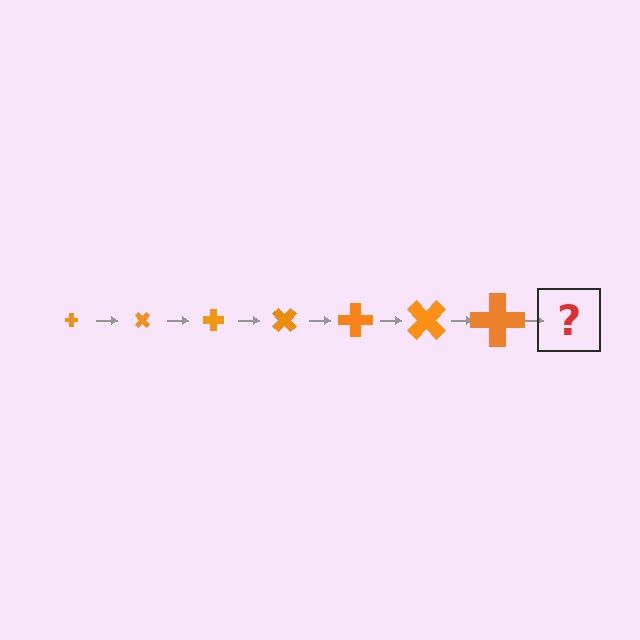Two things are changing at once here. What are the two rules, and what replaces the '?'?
The two rules are that the cross grows larger each step and it rotates 45 degrees each step. The '?' should be a cross, larger than the previous one and rotated 315 degrees from the start.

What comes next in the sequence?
The next element should be a cross, larger than the previous one and rotated 315 degrees from the start.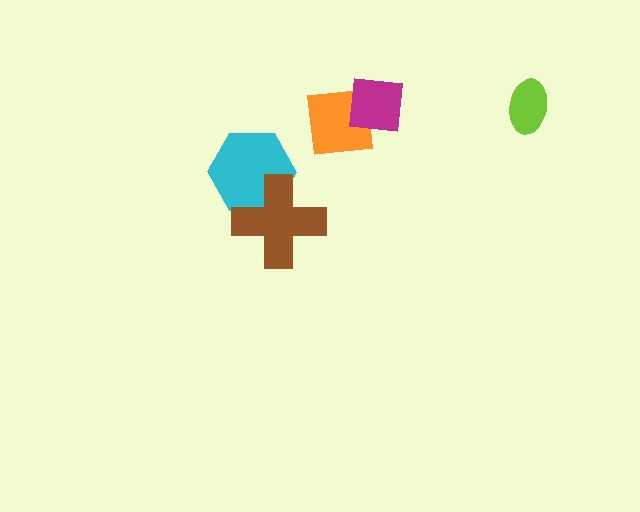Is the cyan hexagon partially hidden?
Yes, it is partially covered by another shape.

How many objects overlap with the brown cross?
1 object overlaps with the brown cross.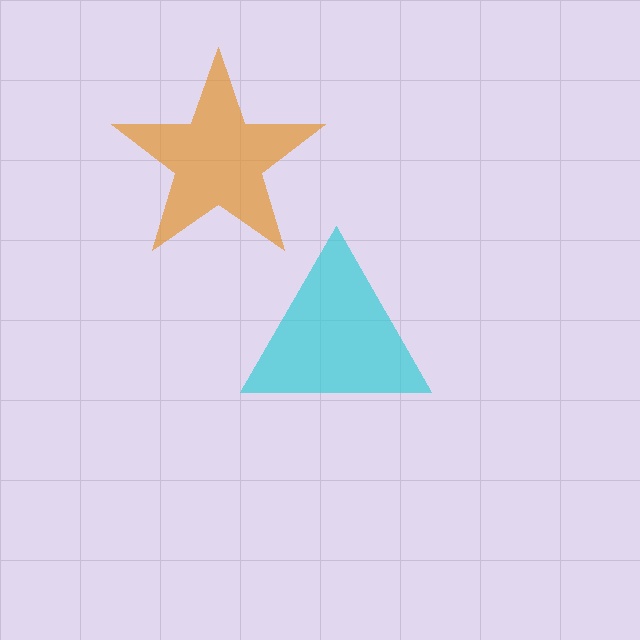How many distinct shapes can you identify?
There are 2 distinct shapes: a cyan triangle, an orange star.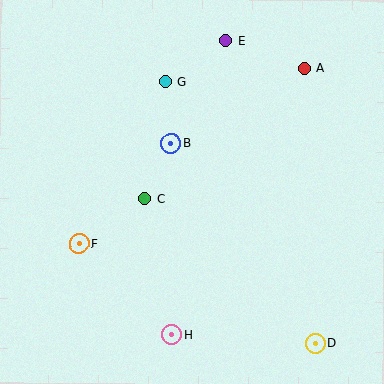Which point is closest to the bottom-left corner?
Point F is closest to the bottom-left corner.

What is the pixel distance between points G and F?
The distance between G and F is 184 pixels.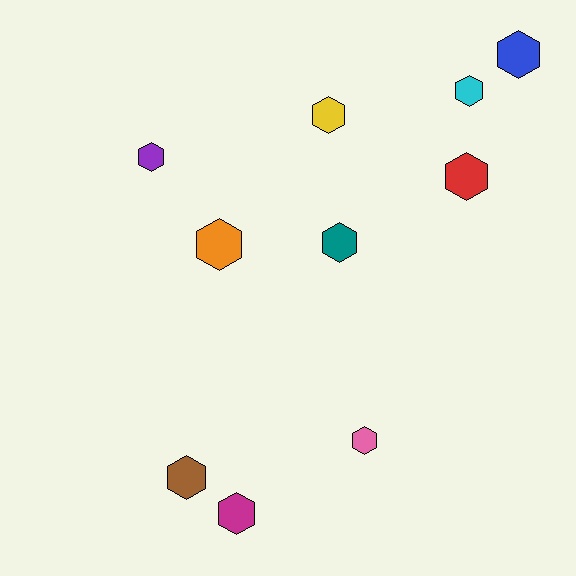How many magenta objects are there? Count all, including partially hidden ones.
There is 1 magenta object.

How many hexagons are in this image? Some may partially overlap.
There are 10 hexagons.